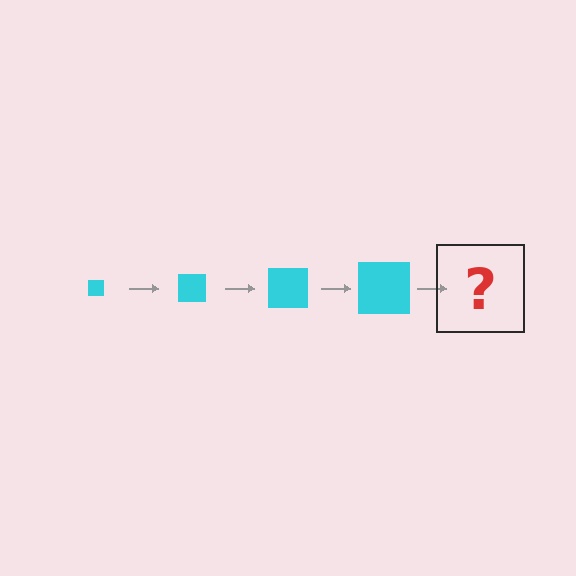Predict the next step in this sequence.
The next step is a cyan square, larger than the previous one.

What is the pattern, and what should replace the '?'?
The pattern is that the square gets progressively larger each step. The '?' should be a cyan square, larger than the previous one.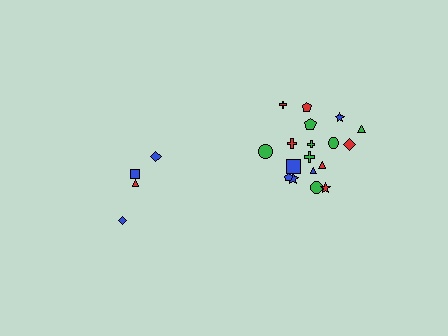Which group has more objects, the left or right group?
The right group.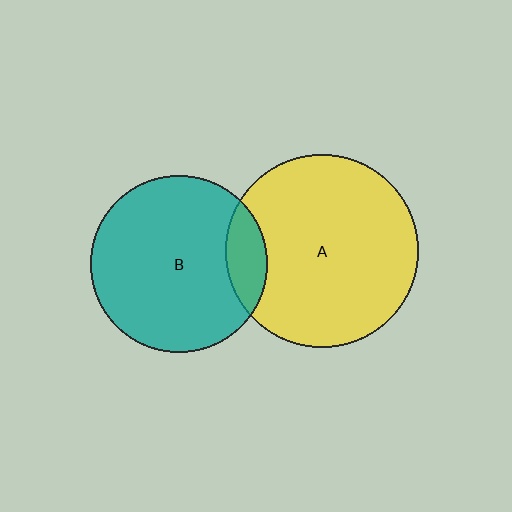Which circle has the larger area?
Circle A (yellow).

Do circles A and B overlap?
Yes.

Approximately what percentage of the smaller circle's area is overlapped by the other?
Approximately 15%.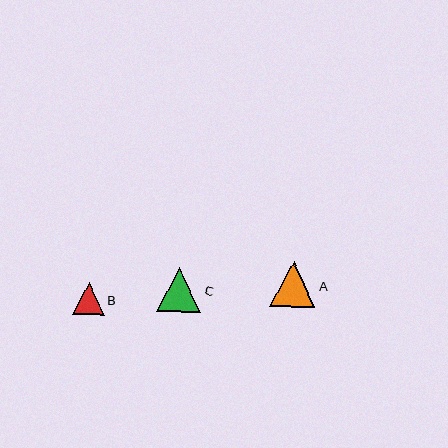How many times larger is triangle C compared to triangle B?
Triangle C is approximately 1.4 times the size of triangle B.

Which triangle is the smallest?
Triangle B is the smallest with a size of approximately 32 pixels.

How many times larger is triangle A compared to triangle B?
Triangle A is approximately 1.4 times the size of triangle B.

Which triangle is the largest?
Triangle A is the largest with a size of approximately 46 pixels.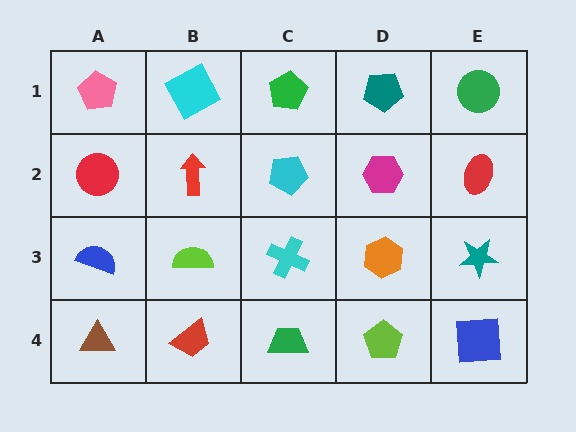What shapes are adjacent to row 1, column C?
A cyan pentagon (row 2, column C), a cyan square (row 1, column B), a teal pentagon (row 1, column D).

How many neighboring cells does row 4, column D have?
3.